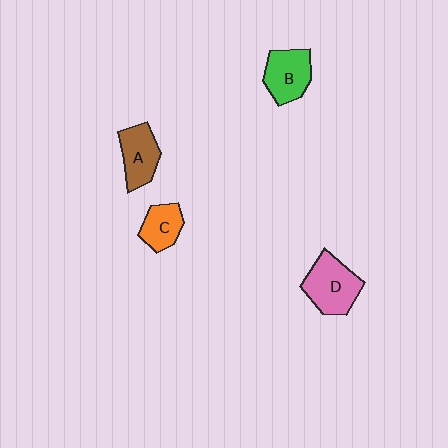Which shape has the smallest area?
Shape C (orange).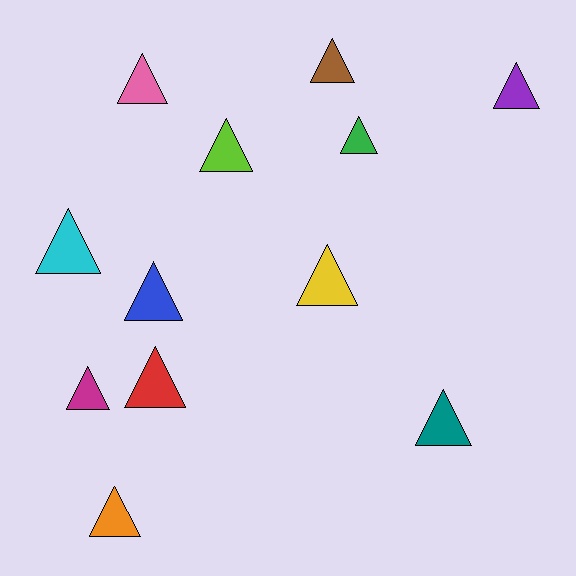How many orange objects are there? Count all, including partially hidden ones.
There is 1 orange object.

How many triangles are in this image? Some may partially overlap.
There are 12 triangles.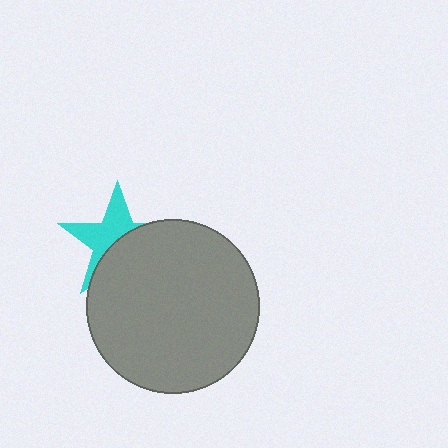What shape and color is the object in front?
The object in front is a gray circle.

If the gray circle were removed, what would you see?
You would see the complete cyan star.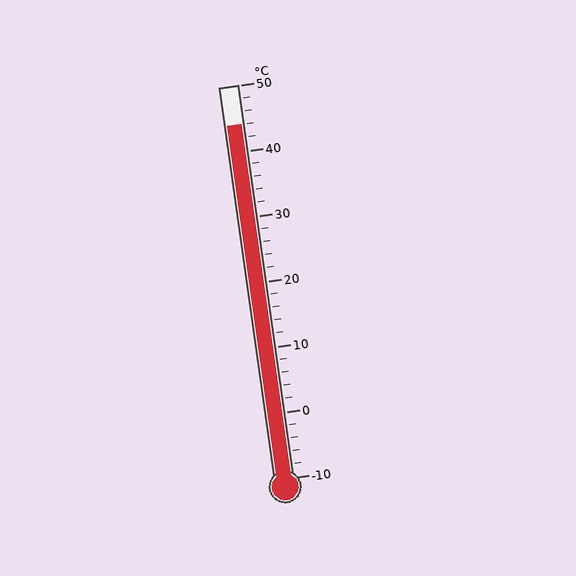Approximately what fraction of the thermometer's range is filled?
The thermometer is filled to approximately 90% of its range.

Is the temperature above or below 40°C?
The temperature is above 40°C.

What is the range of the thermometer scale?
The thermometer scale ranges from -10°C to 50°C.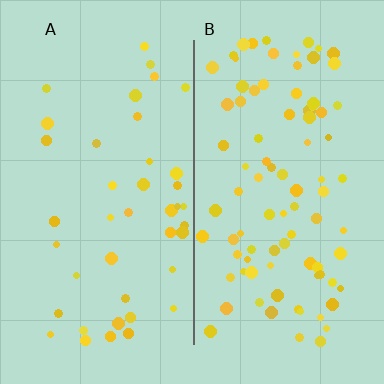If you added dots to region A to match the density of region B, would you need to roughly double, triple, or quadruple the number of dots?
Approximately double.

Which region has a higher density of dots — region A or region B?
B (the right).